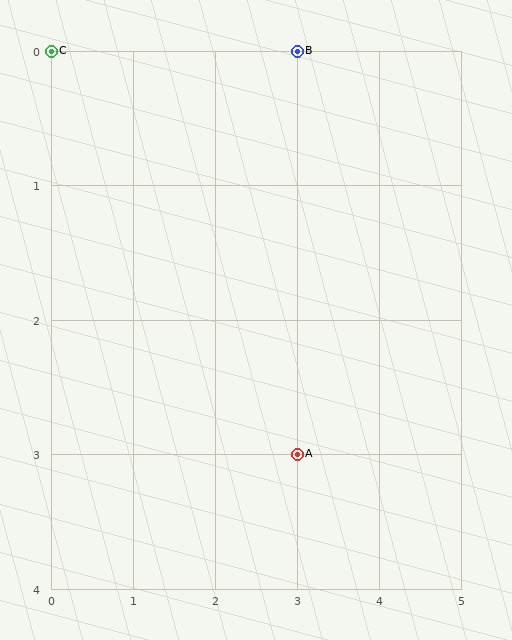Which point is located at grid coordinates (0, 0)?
Point C is at (0, 0).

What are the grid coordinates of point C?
Point C is at grid coordinates (0, 0).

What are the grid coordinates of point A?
Point A is at grid coordinates (3, 3).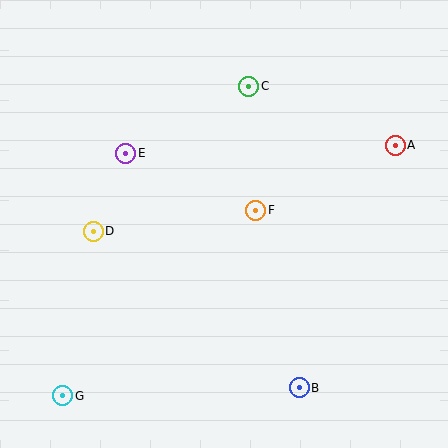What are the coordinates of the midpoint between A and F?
The midpoint between A and F is at (326, 178).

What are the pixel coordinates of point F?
Point F is at (256, 210).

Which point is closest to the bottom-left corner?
Point G is closest to the bottom-left corner.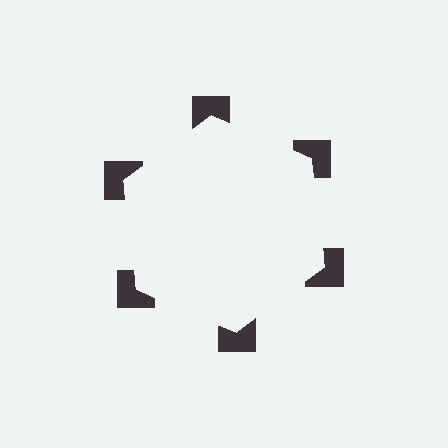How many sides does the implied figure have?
6 sides.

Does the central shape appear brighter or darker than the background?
It typically appears slightly brighter than the background, even though no actual brightness change is drawn.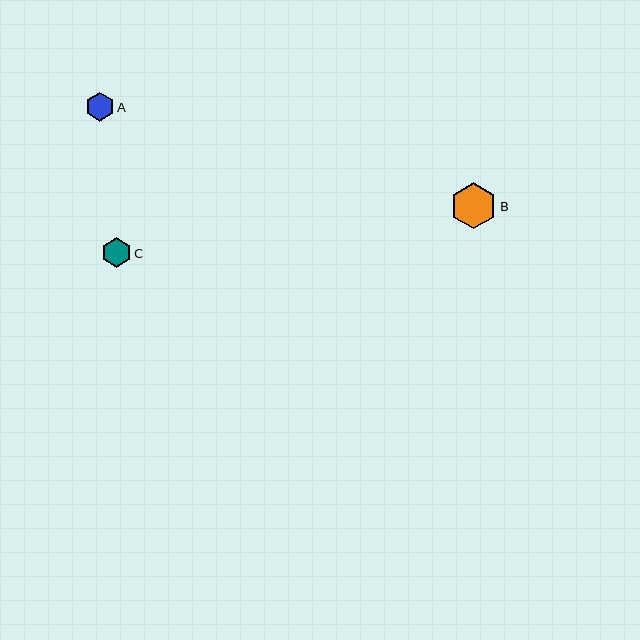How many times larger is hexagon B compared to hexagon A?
Hexagon B is approximately 1.6 times the size of hexagon A.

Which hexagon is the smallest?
Hexagon A is the smallest with a size of approximately 29 pixels.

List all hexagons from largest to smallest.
From largest to smallest: B, C, A.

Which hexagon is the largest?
Hexagon B is the largest with a size of approximately 46 pixels.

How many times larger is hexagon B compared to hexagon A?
Hexagon B is approximately 1.6 times the size of hexagon A.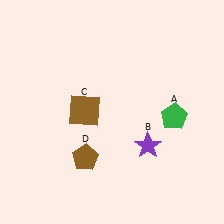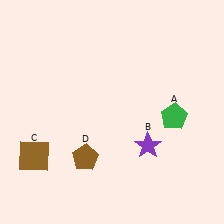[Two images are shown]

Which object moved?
The brown square (C) moved left.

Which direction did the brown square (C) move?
The brown square (C) moved left.